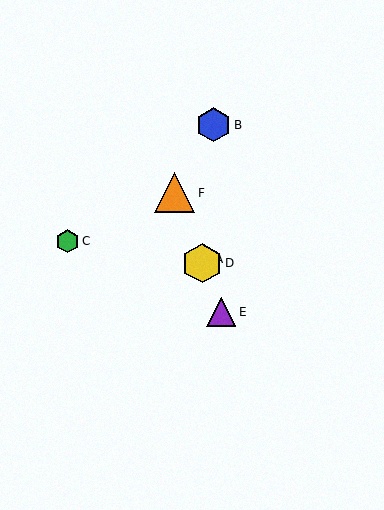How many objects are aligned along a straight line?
4 objects (A, D, E, F) are aligned along a straight line.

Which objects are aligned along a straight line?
Objects A, D, E, F are aligned along a straight line.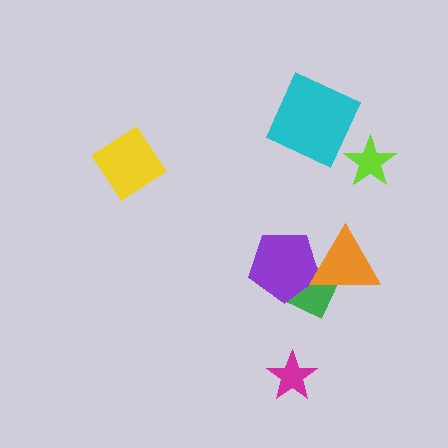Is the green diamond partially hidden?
Yes, it is partially covered by another shape.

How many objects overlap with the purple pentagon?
2 objects overlap with the purple pentagon.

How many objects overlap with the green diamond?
2 objects overlap with the green diamond.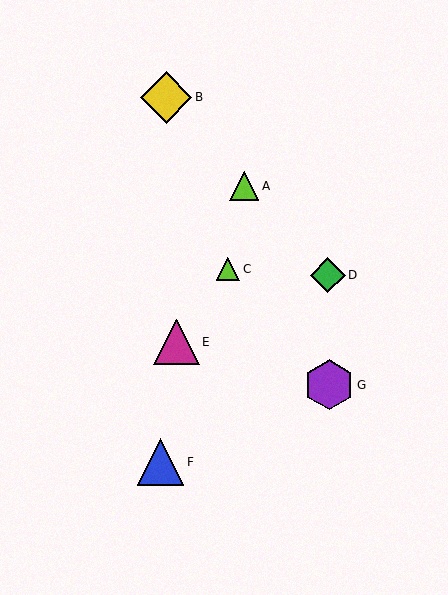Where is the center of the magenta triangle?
The center of the magenta triangle is at (177, 342).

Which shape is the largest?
The yellow diamond (labeled B) is the largest.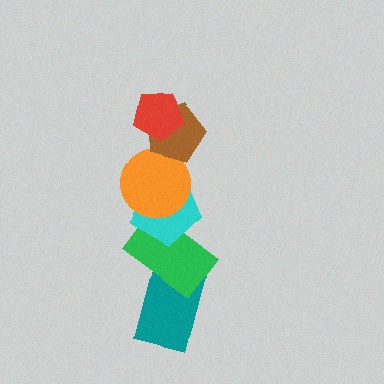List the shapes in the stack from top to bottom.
From top to bottom: the red pentagon, the brown pentagon, the orange circle, the cyan pentagon, the green rectangle, the teal rectangle.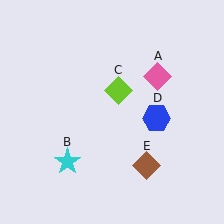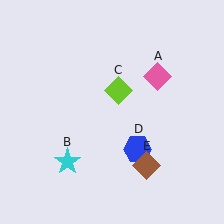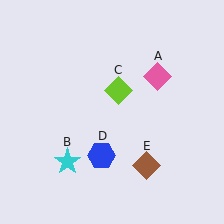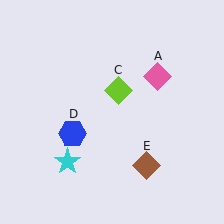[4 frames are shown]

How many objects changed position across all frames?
1 object changed position: blue hexagon (object D).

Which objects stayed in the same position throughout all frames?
Pink diamond (object A) and cyan star (object B) and lime diamond (object C) and brown diamond (object E) remained stationary.